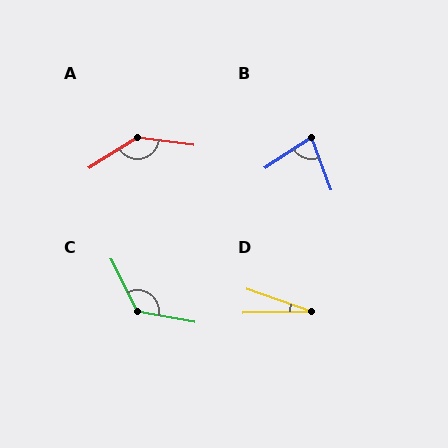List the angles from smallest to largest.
D (20°), B (77°), C (128°), A (140°).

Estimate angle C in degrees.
Approximately 128 degrees.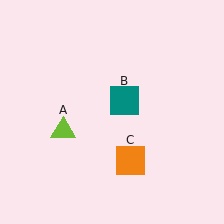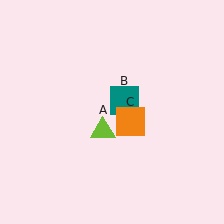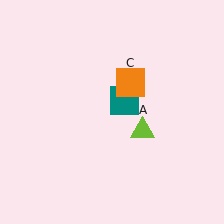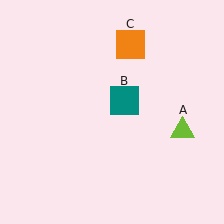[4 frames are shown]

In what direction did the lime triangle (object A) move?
The lime triangle (object A) moved right.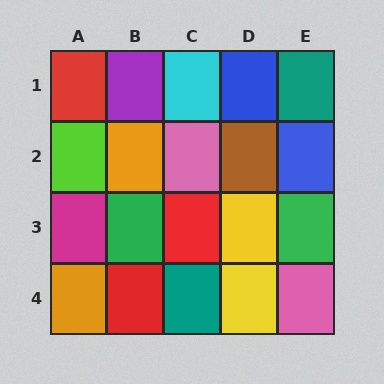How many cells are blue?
2 cells are blue.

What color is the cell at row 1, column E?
Teal.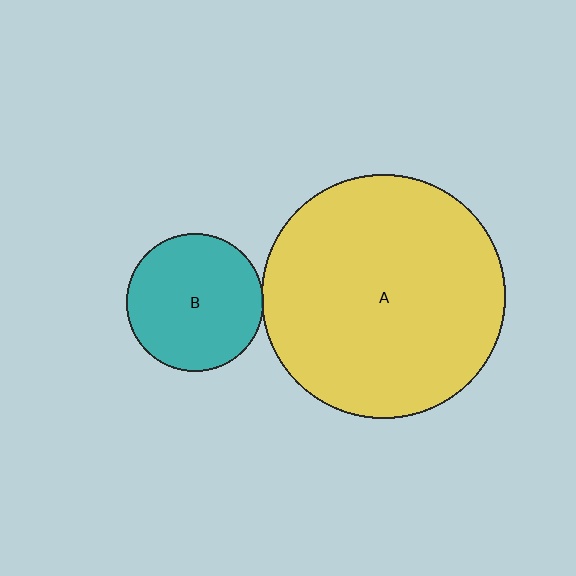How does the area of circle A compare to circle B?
Approximately 3.1 times.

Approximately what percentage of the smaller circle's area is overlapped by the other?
Approximately 5%.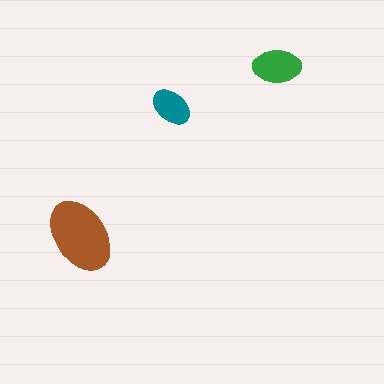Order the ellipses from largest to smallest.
the brown one, the green one, the teal one.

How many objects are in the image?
There are 3 objects in the image.